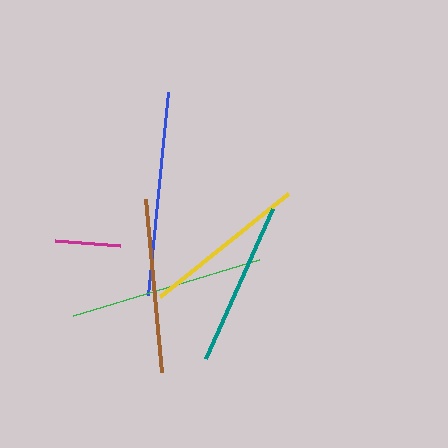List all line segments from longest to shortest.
From longest to shortest: blue, green, brown, yellow, teal, magenta.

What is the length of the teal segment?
The teal segment is approximately 164 pixels long.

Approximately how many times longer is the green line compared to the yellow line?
The green line is approximately 1.2 times the length of the yellow line.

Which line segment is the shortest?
The magenta line is the shortest at approximately 66 pixels.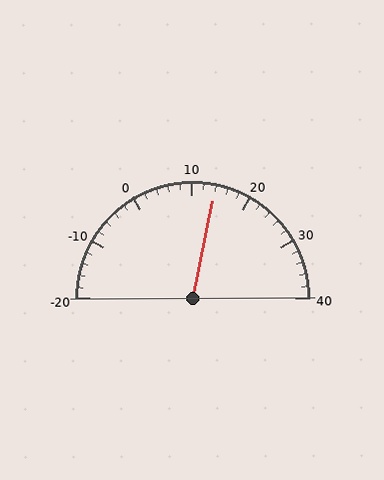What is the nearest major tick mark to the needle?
The nearest major tick mark is 10.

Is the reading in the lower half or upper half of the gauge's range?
The reading is in the upper half of the range (-20 to 40).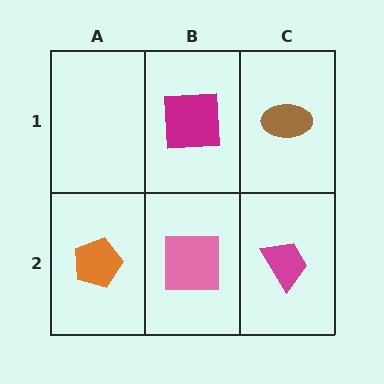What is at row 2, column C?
A magenta trapezoid.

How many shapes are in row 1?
2 shapes.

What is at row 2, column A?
An orange pentagon.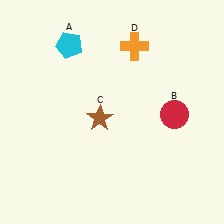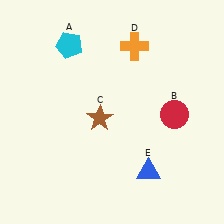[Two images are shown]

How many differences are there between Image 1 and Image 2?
There is 1 difference between the two images.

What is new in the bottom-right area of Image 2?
A blue triangle (E) was added in the bottom-right area of Image 2.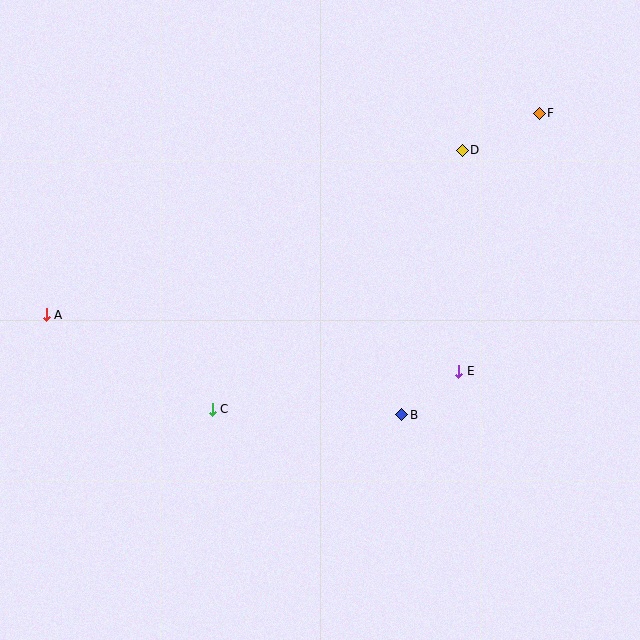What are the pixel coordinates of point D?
Point D is at (462, 150).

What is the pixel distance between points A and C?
The distance between A and C is 191 pixels.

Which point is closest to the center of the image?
Point B at (402, 415) is closest to the center.